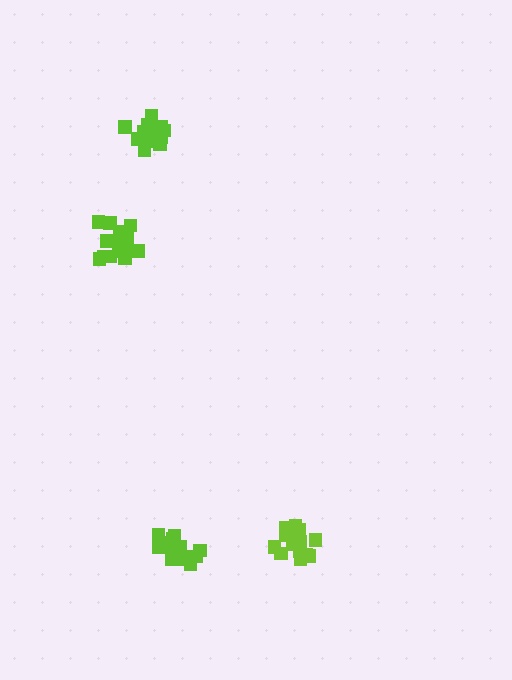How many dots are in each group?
Group 1: 15 dots, Group 2: 17 dots, Group 3: 14 dots, Group 4: 16 dots (62 total).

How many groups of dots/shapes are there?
There are 4 groups.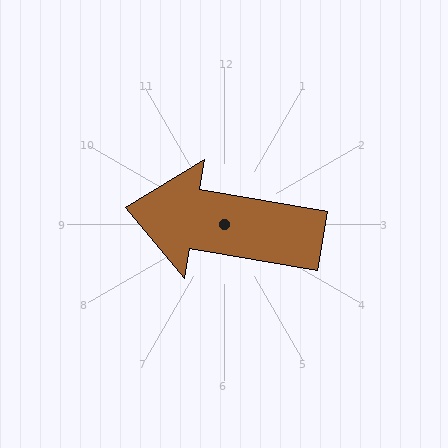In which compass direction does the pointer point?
West.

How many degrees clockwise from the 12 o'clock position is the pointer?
Approximately 280 degrees.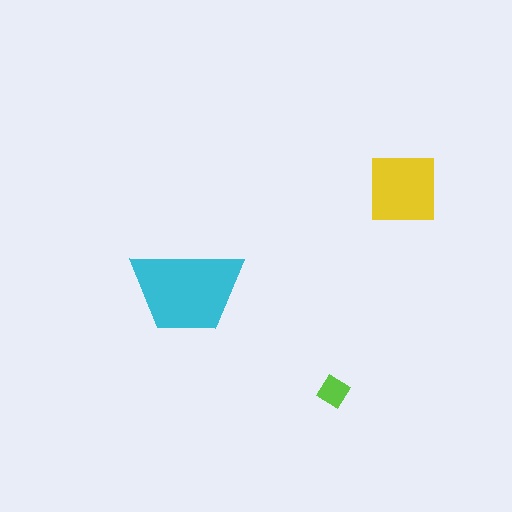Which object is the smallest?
The lime diamond.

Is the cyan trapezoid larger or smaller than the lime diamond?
Larger.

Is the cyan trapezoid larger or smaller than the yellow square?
Larger.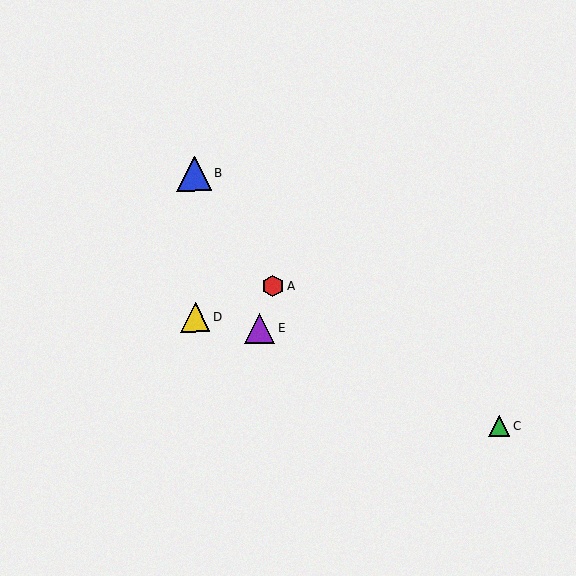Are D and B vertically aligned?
Yes, both are at x≈195.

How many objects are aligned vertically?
2 objects (B, D) are aligned vertically.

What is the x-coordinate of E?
Object E is at x≈260.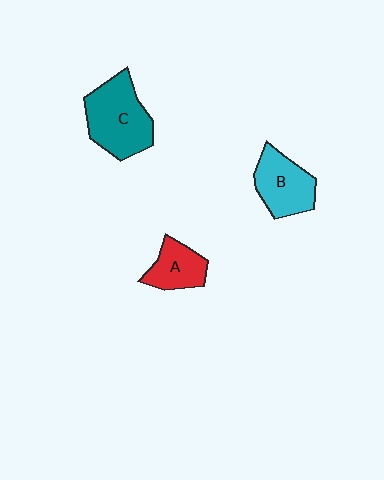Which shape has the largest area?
Shape C (teal).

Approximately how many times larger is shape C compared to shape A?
Approximately 1.8 times.